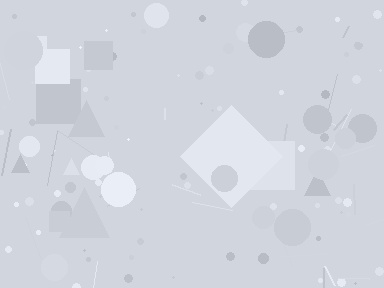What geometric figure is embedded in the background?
A diamond is embedded in the background.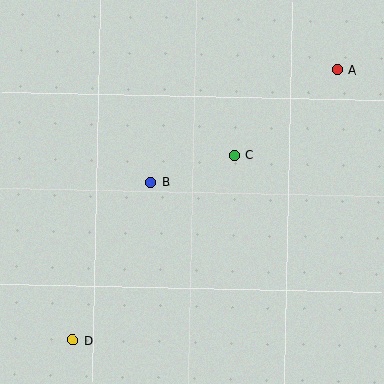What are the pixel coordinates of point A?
Point A is at (337, 70).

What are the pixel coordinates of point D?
Point D is at (72, 340).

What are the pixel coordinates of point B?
Point B is at (151, 182).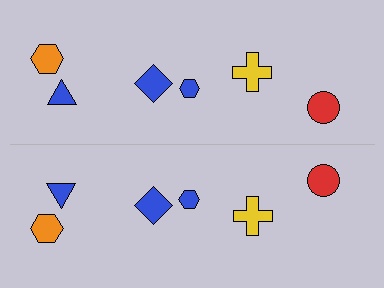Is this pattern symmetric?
Yes, this pattern has bilateral (reflection) symmetry.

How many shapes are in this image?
There are 12 shapes in this image.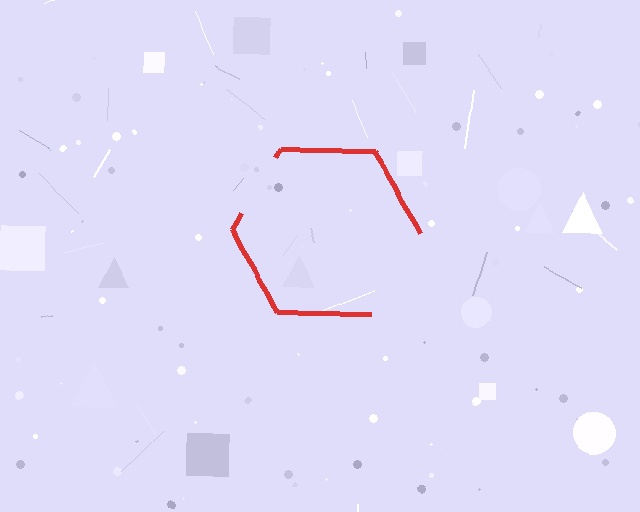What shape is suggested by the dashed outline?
The dashed outline suggests a hexagon.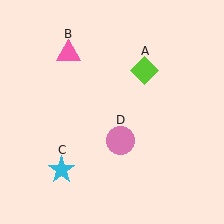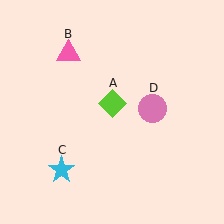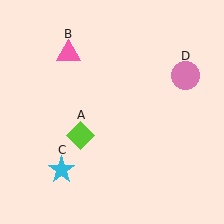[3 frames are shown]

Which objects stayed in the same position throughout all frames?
Pink triangle (object B) and cyan star (object C) remained stationary.